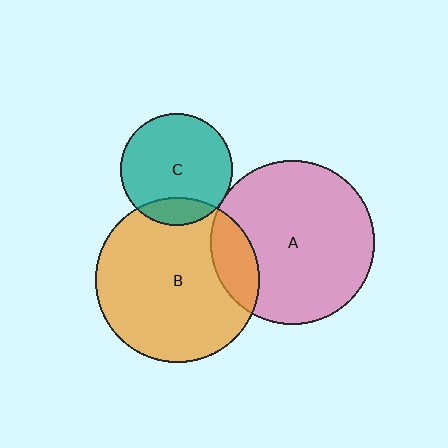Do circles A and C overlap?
Yes.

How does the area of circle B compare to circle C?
Approximately 2.1 times.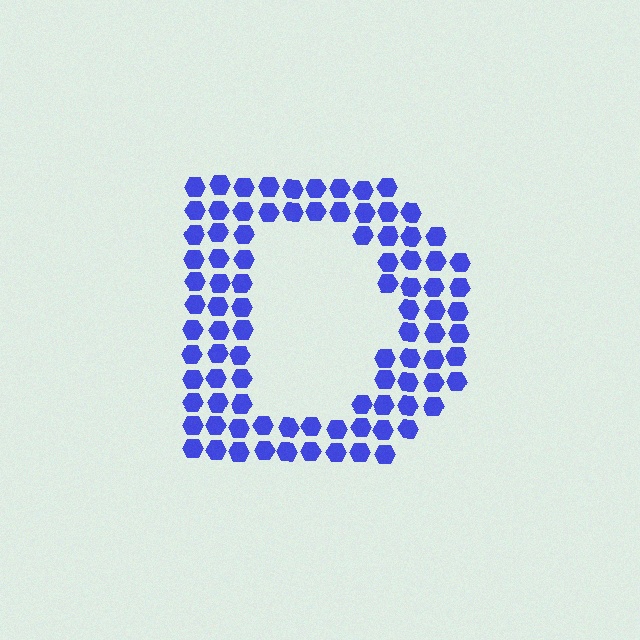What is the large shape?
The large shape is the letter D.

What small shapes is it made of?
It is made of small hexagons.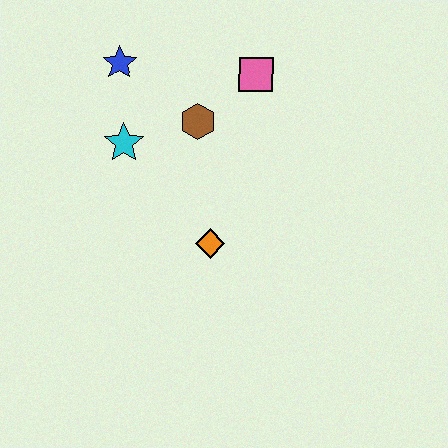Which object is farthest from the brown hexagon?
The orange diamond is farthest from the brown hexagon.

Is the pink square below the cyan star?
No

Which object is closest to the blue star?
The cyan star is closest to the blue star.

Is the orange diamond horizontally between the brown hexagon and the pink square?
Yes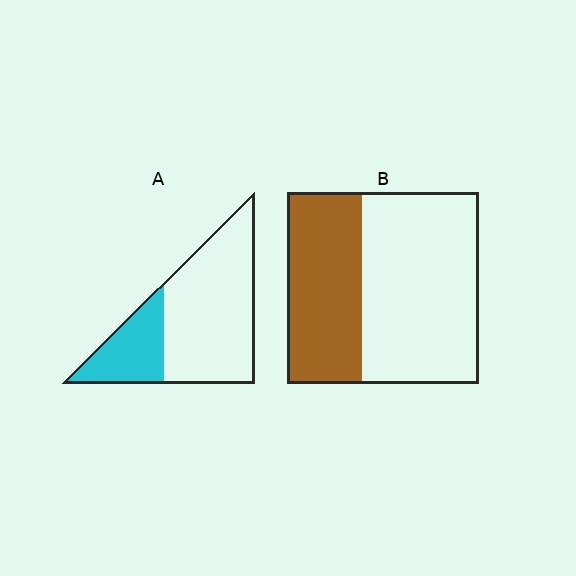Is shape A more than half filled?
No.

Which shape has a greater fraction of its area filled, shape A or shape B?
Shape B.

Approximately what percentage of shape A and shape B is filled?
A is approximately 30% and B is approximately 40%.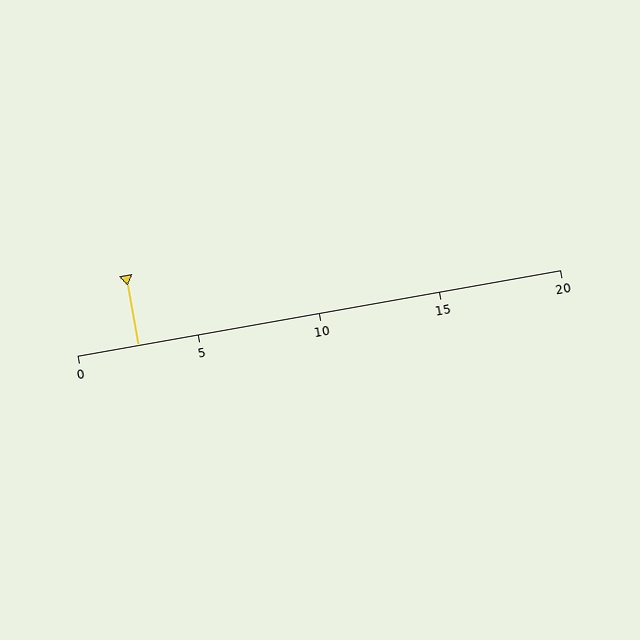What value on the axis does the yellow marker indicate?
The marker indicates approximately 2.5.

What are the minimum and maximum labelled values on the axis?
The axis runs from 0 to 20.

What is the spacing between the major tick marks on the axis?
The major ticks are spaced 5 apart.